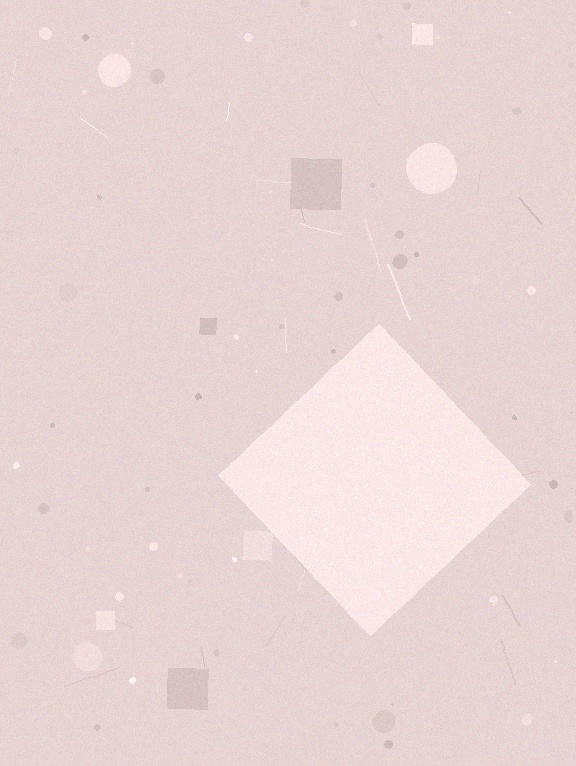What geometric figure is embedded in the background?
A diamond is embedded in the background.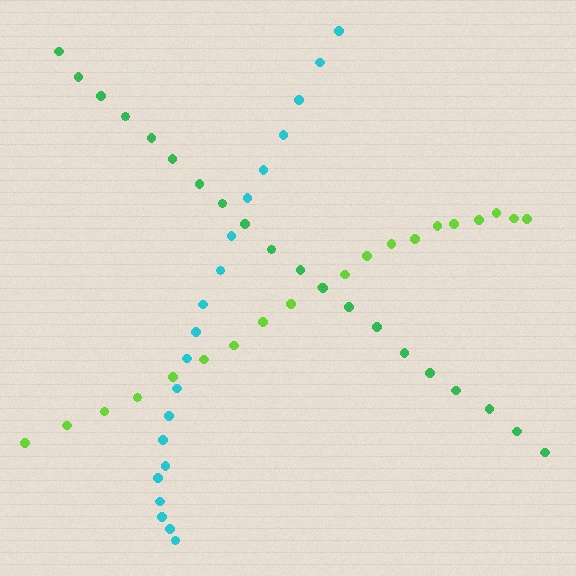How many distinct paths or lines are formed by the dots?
There are 3 distinct paths.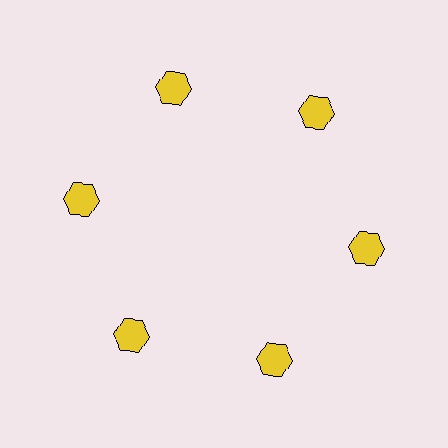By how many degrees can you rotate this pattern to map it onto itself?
The pattern maps onto itself every 60 degrees of rotation.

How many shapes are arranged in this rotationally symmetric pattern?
There are 6 shapes, arranged in 6 groups of 1.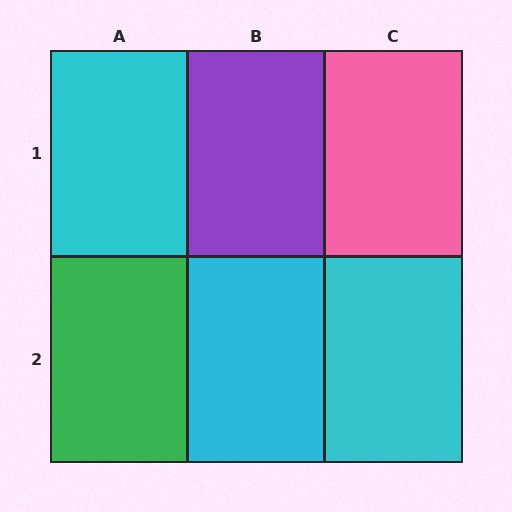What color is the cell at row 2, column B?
Cyan.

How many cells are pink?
1 cell is pink.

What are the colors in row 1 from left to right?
Cyan, purple, pink.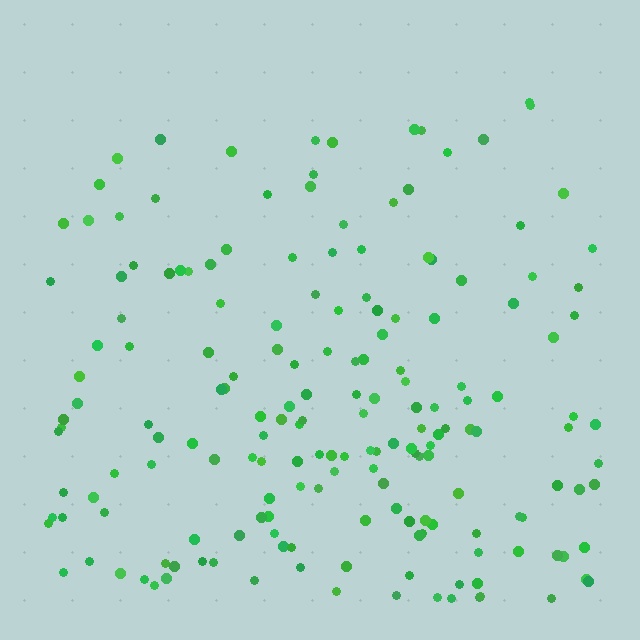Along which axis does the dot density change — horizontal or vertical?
Vertical.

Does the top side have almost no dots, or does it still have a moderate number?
Still a moderate number, just noticeably fewer than the bottom.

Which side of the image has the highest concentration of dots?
The bottom.